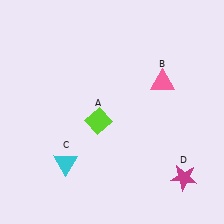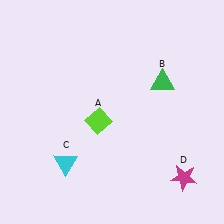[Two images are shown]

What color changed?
The triangle (B) changed from pink in Image 1 to green in Image 2.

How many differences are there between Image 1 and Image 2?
There is 1 difference between the two images.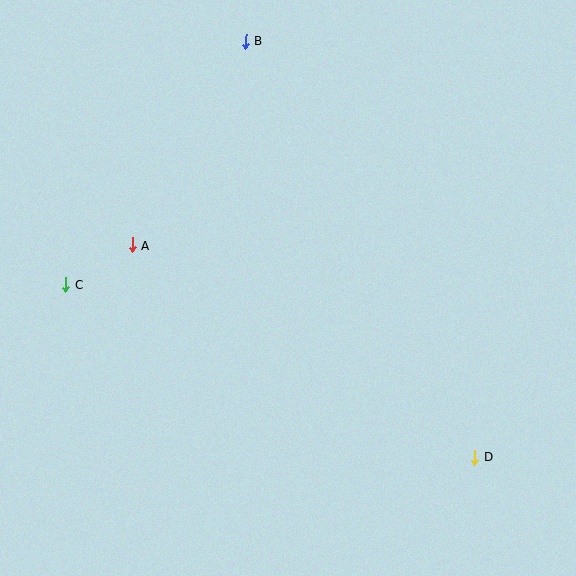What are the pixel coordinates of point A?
Point A is at (133, 245).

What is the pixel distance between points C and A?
The distance between C and A is 78 pixels.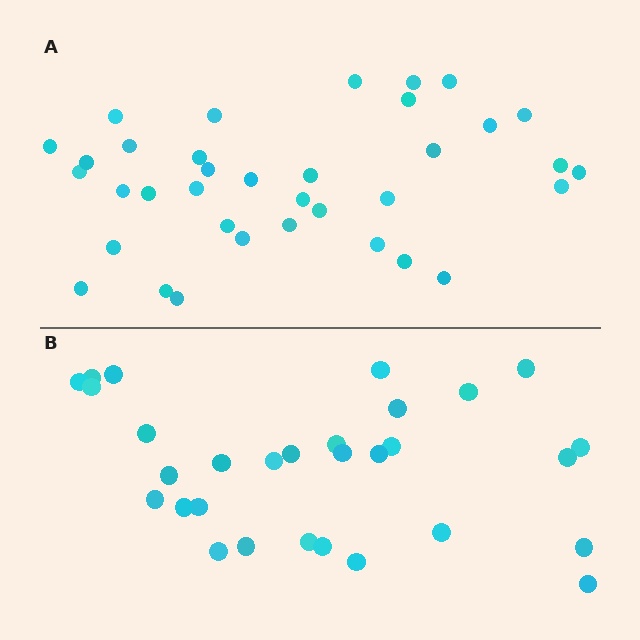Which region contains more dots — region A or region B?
Region A (the top region) has more dots.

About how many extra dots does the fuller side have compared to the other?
Region A has about 6 more dots than region B.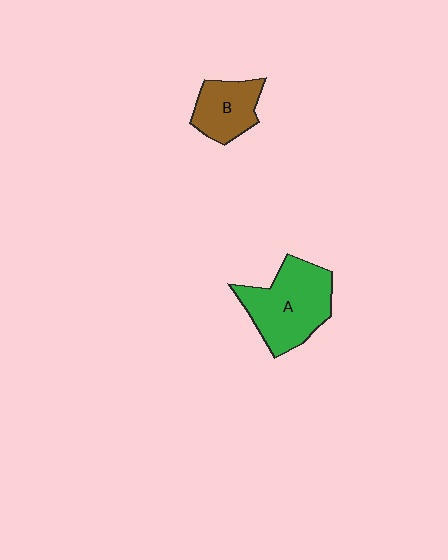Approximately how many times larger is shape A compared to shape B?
Approximately 1.7 times.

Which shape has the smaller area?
Shape B (brown).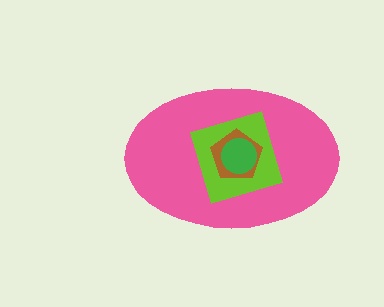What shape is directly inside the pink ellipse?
The lime square.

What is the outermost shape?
The pink ellipse.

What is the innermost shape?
The green circle.